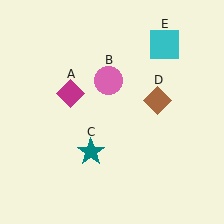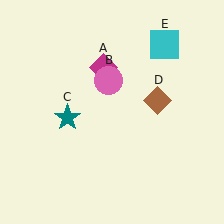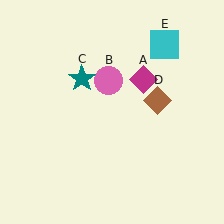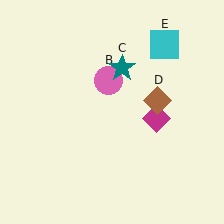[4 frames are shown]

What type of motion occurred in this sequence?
The magenta diamond (object A), teal star (object C) rotated clockwise around the center of the scene.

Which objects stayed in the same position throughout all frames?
Pink circle (object B) and brown diamond (object D) and cyan square (object E) remained stationary.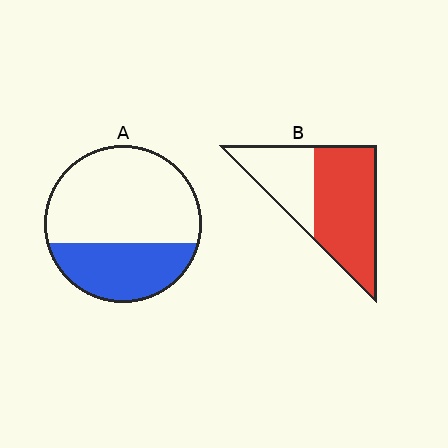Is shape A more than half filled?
No.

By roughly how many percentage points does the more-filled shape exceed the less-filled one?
By roughly 30 percentage points (B over A).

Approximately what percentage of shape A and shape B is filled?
A is approximately 35% and B is approximately 65%.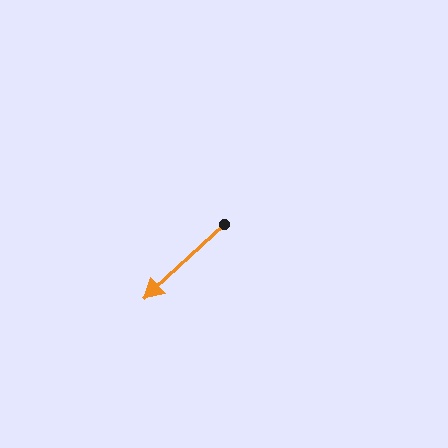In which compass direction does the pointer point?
Southwest.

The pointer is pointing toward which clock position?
Roughly 8 o'clock.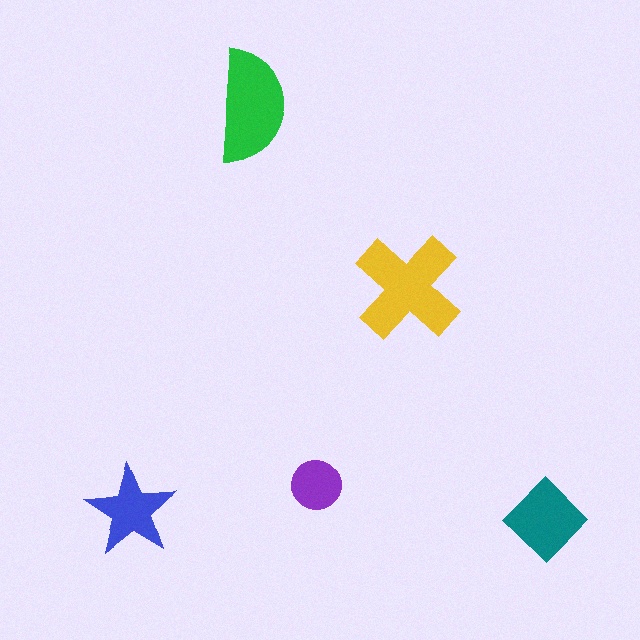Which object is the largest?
The yellow cross.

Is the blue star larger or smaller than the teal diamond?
Smaller.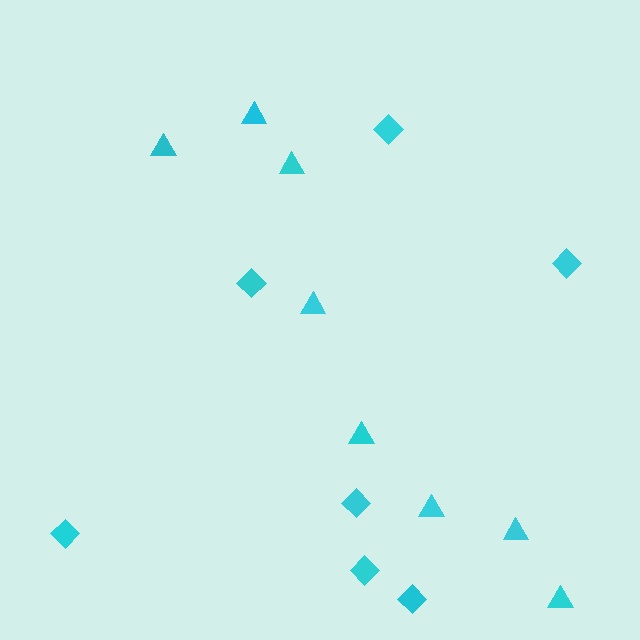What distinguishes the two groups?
There are 2 groups: one group of triangles (8) and one group of diamonds (7).